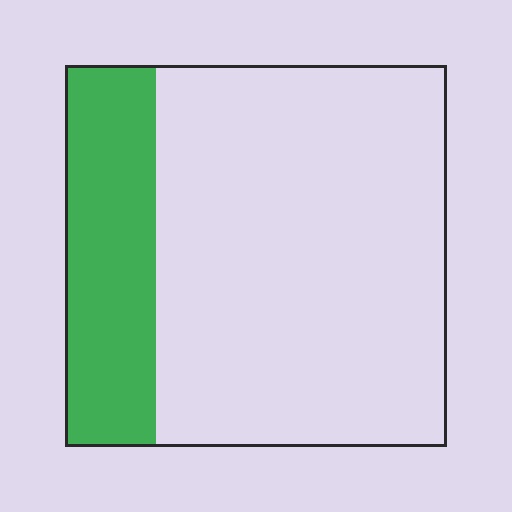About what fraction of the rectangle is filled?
About one quarter (1/4).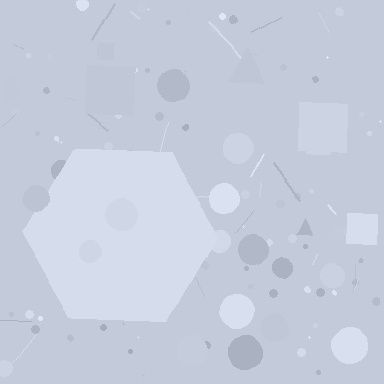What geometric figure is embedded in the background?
A hexagon is embedded in the background.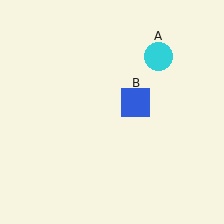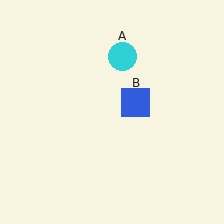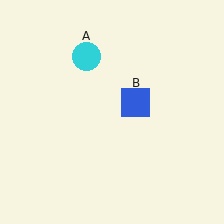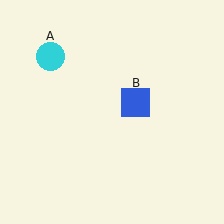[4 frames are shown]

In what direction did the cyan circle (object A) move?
The cyan circle (object A) moved left.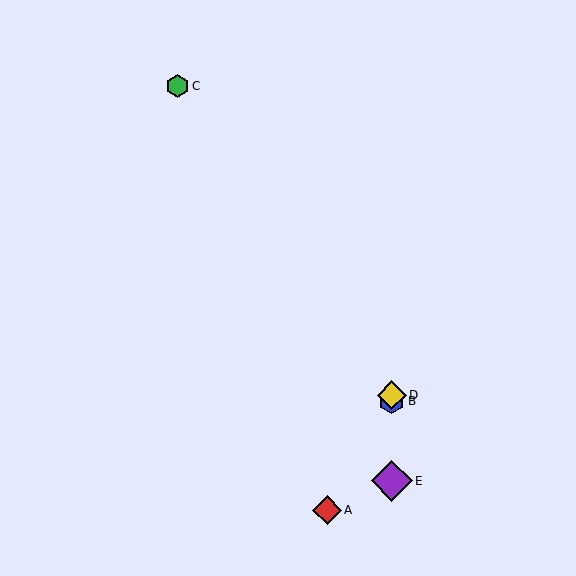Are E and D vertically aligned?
Yes, both are at x≈392.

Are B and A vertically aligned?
No, B is at x≈392 and A is at x≈327.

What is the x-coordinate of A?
Object A is at x≈327.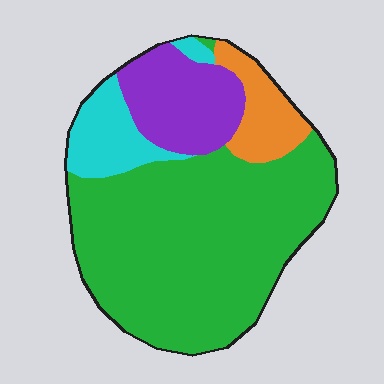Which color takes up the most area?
Green, at roughly 65%.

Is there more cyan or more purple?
Purple.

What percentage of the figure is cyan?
Cyan takes up about one tenth (1/10) of the figure.